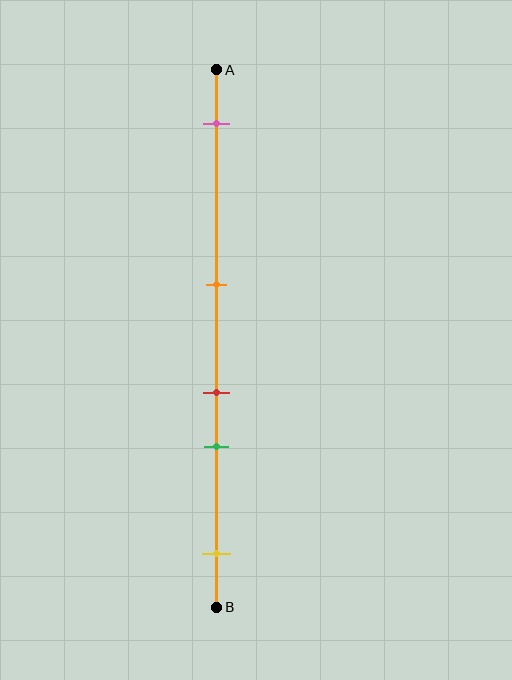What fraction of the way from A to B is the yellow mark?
The yellow mark is approximately 90% (0.9) of the way from A to B.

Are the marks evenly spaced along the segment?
No, the marks are not evenly spaced.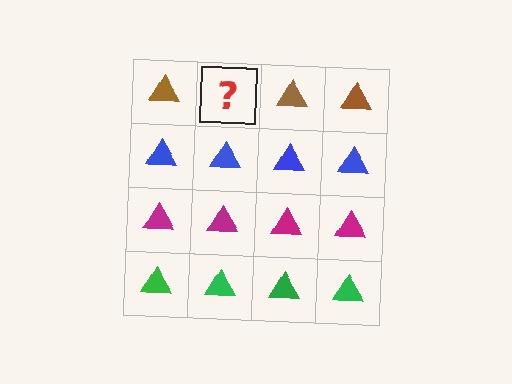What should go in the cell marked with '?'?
The missing cell should contain a brown triangle.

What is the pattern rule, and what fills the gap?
The rule is that each row has a consistent color. The gap should be filled with a brown triangle.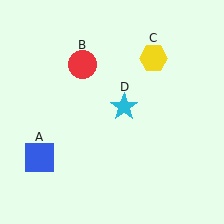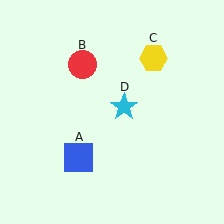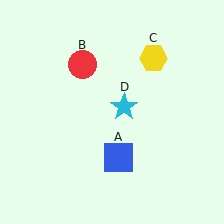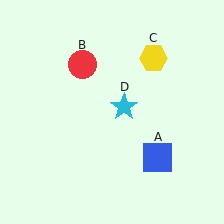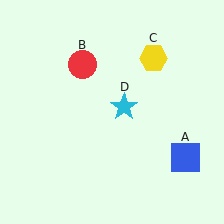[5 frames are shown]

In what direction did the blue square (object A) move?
The blue square (object A) moved right.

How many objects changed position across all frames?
1 object changed position: blue square (object A).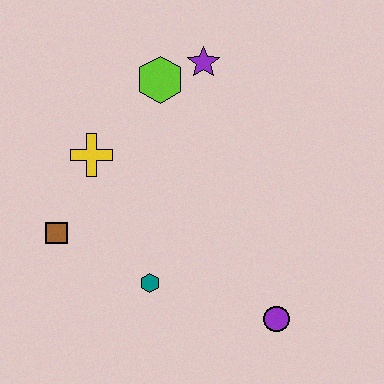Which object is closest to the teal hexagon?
The brown square is closest to the teal hexagon.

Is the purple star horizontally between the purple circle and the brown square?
Yes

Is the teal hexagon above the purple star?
No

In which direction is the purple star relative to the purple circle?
The purple star is above the purple circle.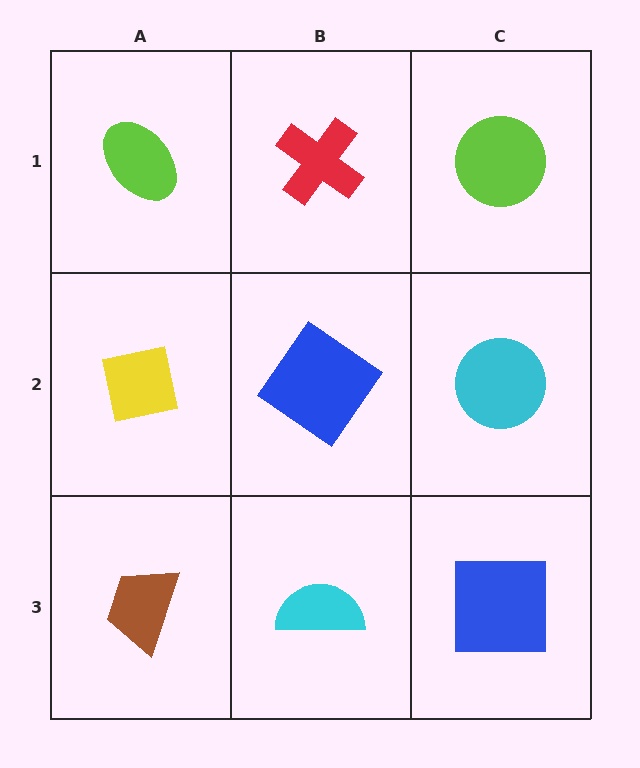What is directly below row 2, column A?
A brown trapezoid.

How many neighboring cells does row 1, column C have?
2.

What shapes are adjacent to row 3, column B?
A blue diamond (row 2, column B), a brown trapezoid (row 3, column A), a blue square (row 3, column C).